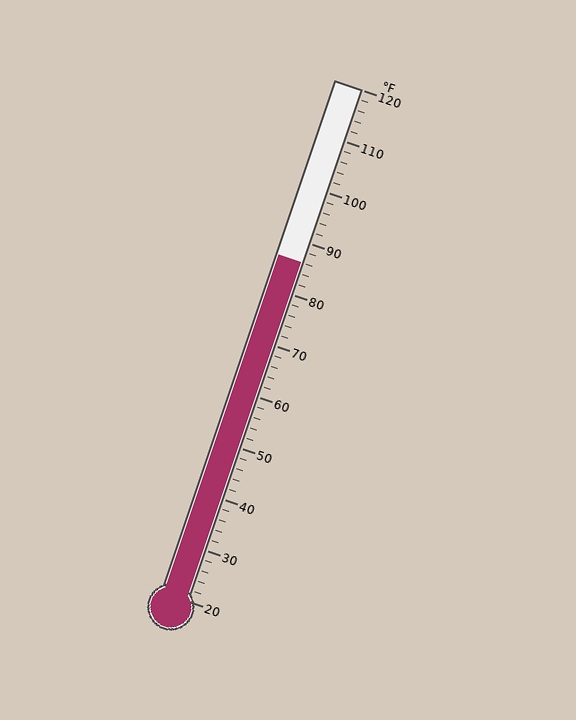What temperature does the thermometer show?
The thermometer shows approximately 86°F.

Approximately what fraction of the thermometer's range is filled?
The thermometer is filled to approximately 65% of its range.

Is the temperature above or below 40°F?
The temperature is above 40°F.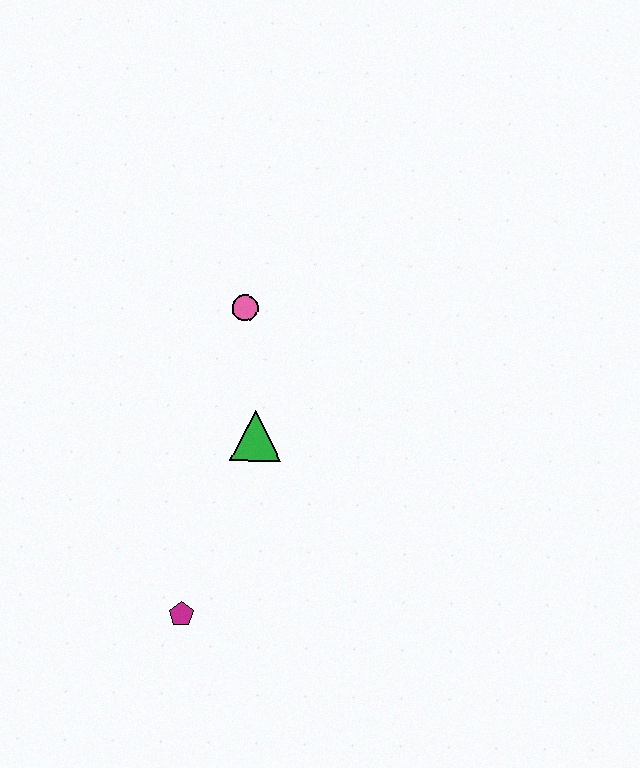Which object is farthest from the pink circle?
The magenta pentagon is farthest from the pink circle.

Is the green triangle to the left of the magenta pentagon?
No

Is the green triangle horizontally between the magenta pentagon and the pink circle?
No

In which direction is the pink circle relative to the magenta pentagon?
The pink circle is above the magenta pentagon.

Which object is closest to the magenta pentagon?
The green triangle is closest to the magenta pentagon.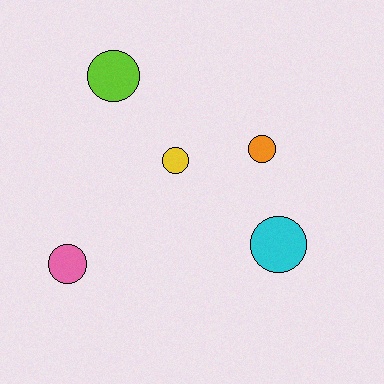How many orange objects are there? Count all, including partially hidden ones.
There is 1 orange object.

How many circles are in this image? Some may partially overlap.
There are 5 circles.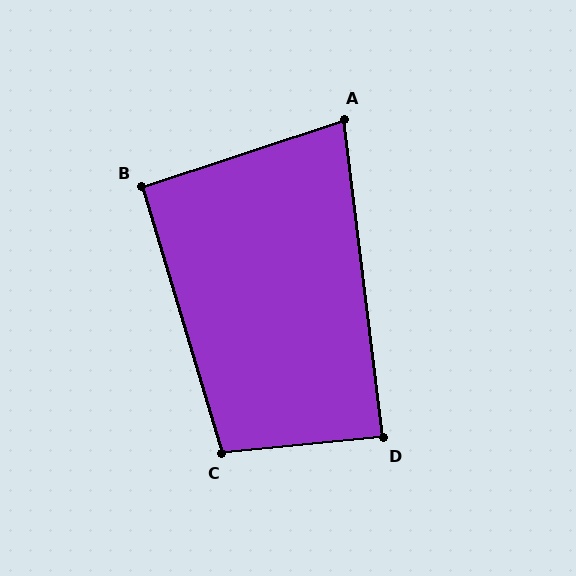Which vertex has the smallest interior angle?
A, at approximately 79 degrees.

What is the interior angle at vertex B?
Approximately 92 degrees (approximately right).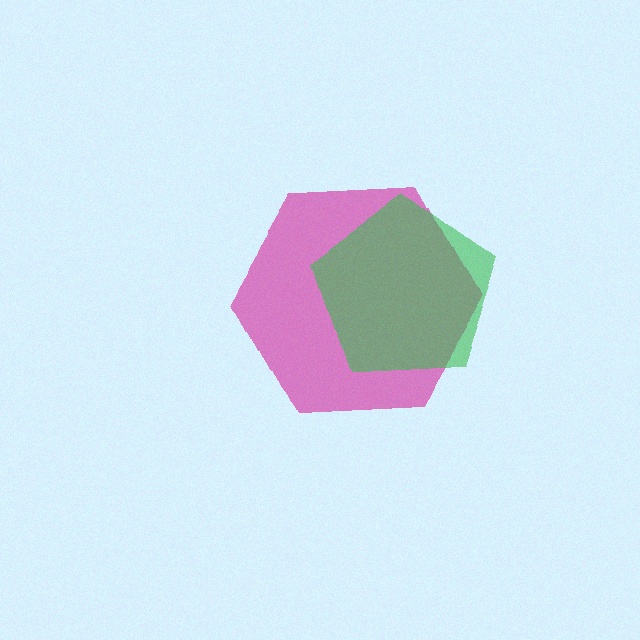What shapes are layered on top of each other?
The layered shapes are: a magenta hexagon, a green pentagon.